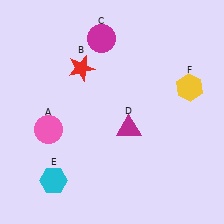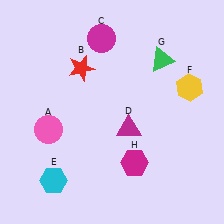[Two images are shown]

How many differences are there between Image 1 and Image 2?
There are 2 differences between the two images.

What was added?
A green triangle (G), a magenta hexagon (H) were added in Image 2.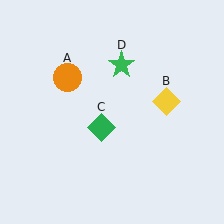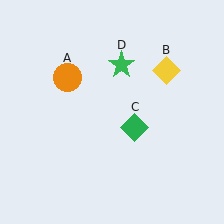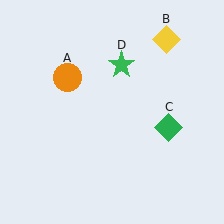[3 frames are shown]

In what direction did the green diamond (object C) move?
The green diamond (object C) moved right.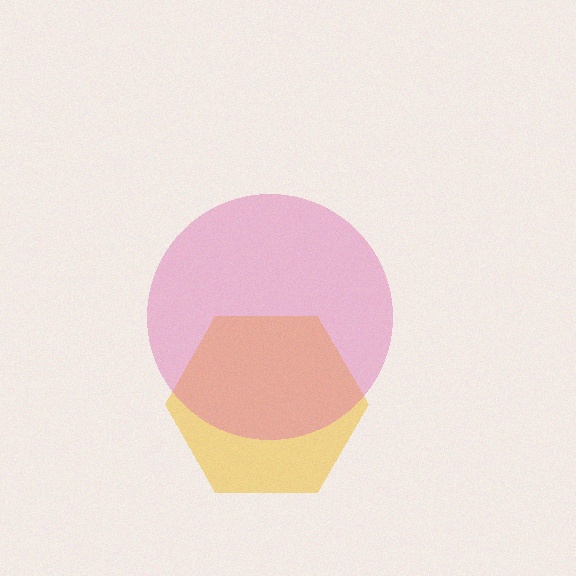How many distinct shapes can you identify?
There are 2 distinct shapes: a yellow hexagon, a pink circle.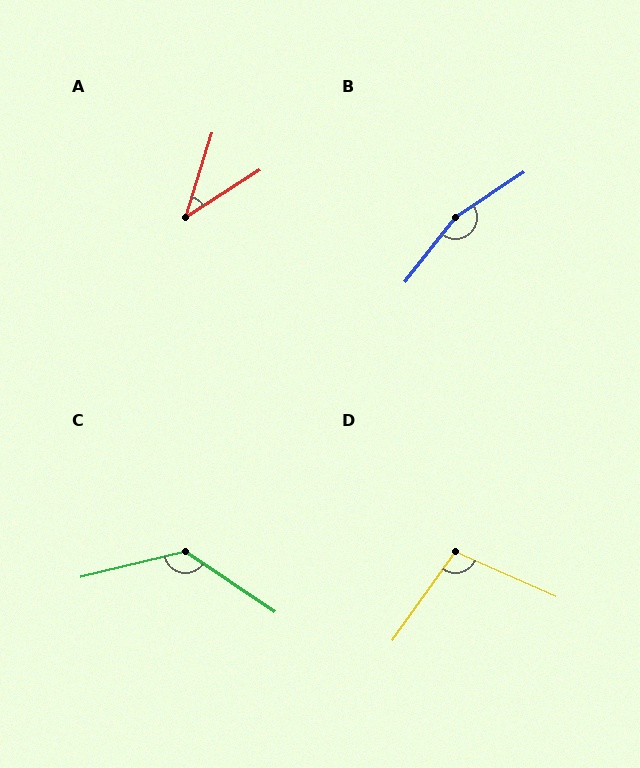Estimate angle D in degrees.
Approximately 101 degrees.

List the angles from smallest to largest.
A (40°), D (101°), C (132°), B (162°).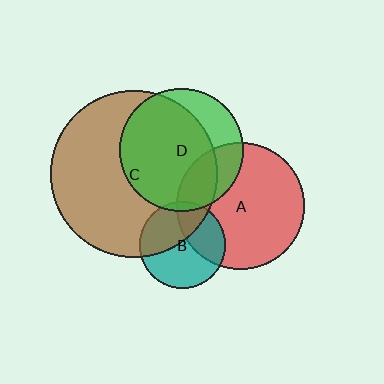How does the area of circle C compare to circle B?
Approximately 3.7 times.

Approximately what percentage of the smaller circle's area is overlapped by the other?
Approximately 40%.